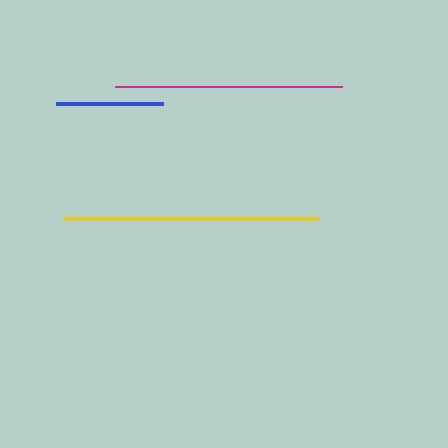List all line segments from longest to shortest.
From longest to shortest: yellow, magenta, blue.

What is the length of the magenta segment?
The magenta segment is approximately 228 pixels long.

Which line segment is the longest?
The yellow line is the longest at approximately 255 pixels.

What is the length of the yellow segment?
The yellow segment is approximately 255 pixels long.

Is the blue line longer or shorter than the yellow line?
The yellow line is longer than the blue line.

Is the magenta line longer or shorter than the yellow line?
The yellow line is longer than the magenta line.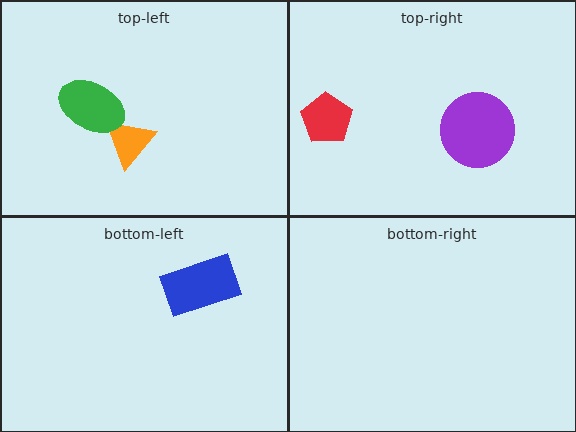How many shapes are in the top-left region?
2.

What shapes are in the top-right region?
The purple circle, the red pentagon.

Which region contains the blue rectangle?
The bottom-left region.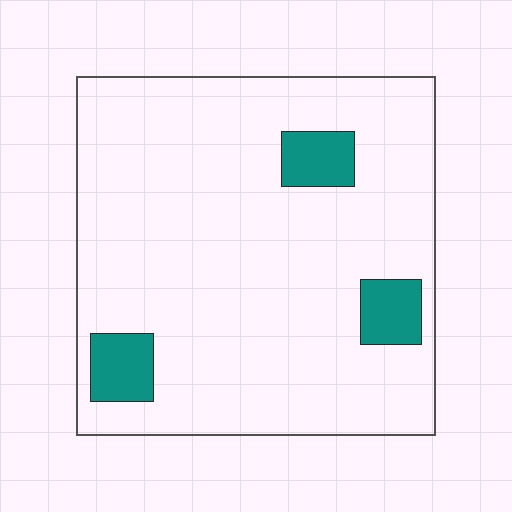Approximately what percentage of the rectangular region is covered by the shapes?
Approximately 10%.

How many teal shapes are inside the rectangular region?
3.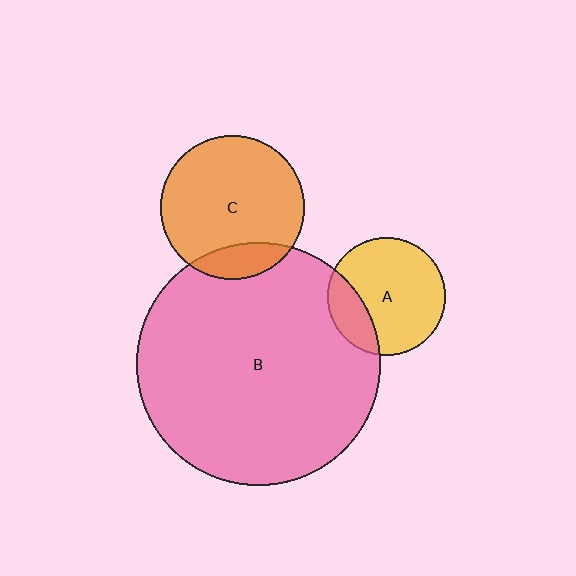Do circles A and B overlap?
Yes.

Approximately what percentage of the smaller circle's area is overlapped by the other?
Approximately 20%.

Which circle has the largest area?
Circle B (pink).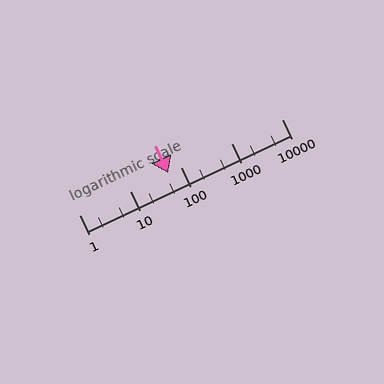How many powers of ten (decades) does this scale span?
The scale spans 4 decades, from 1 to 10000.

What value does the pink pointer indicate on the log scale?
The pointer indicates approximately 58.